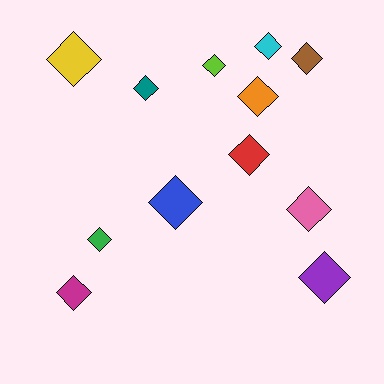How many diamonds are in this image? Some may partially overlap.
There are 12 diamonds.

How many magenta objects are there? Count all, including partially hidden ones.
There is 1 magenta object.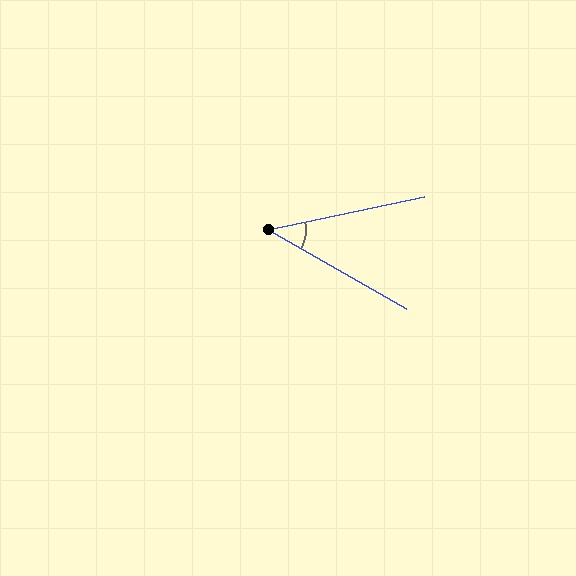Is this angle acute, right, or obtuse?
It is acute.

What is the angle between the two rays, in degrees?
Approximately 42 degrees.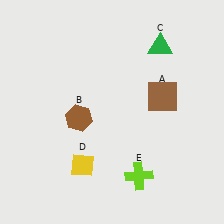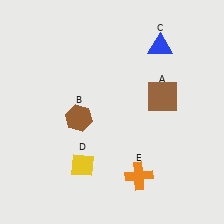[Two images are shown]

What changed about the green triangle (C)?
In Image 1, C is green. In Image 2, it changed to blue.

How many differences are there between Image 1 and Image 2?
There are 2 differences between the two images.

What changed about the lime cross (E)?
In Image 1, E is lime. In Image 2, it changed to orange.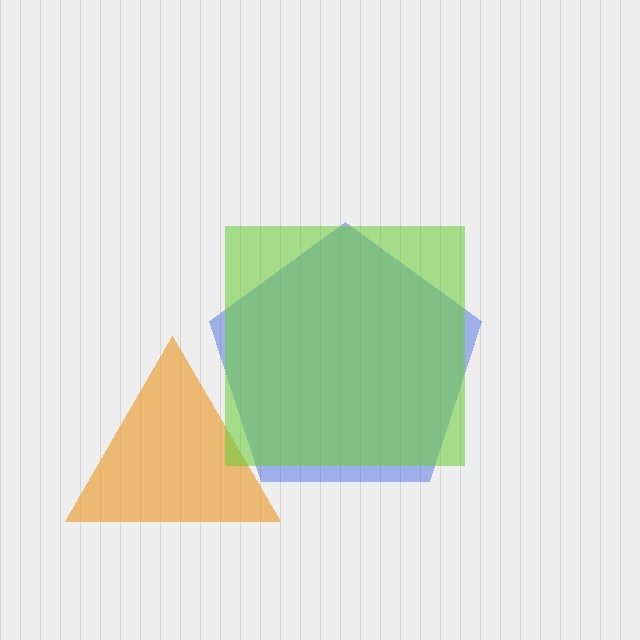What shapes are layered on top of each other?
The layered shapes are: a blue pentagon, an orange triangle, a lime square.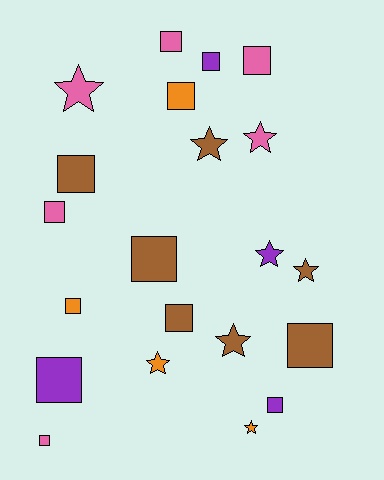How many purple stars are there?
There is 1 purple star.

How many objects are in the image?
There are 21 objects.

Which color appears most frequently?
Brown, with 7 objects.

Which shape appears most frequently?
Square, with 13 objects.